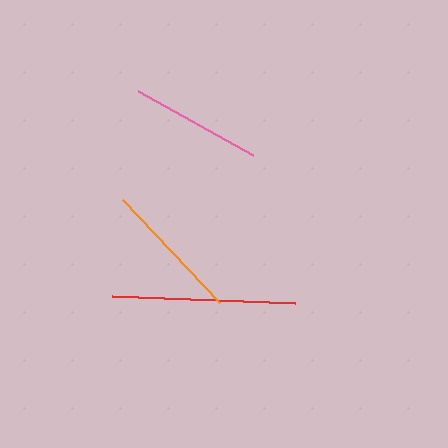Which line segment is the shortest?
The pink line is the shortest at approximately 131 pixels.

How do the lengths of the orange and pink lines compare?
The orange and pink lines are approximately the same length.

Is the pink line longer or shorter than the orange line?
The orange line is longer than the pink line.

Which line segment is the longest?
The red line is the longest at approximately 183 pixels.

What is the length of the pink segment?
The pink segment is approximately 131 pixels long.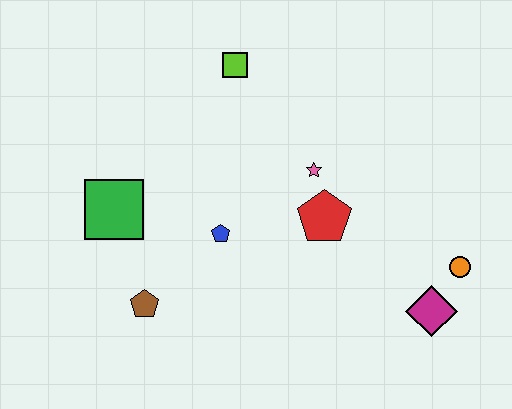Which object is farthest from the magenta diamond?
The green square is farthest from the magenta diamond.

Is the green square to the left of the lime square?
Yes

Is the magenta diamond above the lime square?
No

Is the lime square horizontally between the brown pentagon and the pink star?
Yes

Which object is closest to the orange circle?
The magenta diamond is closest to the orange circle.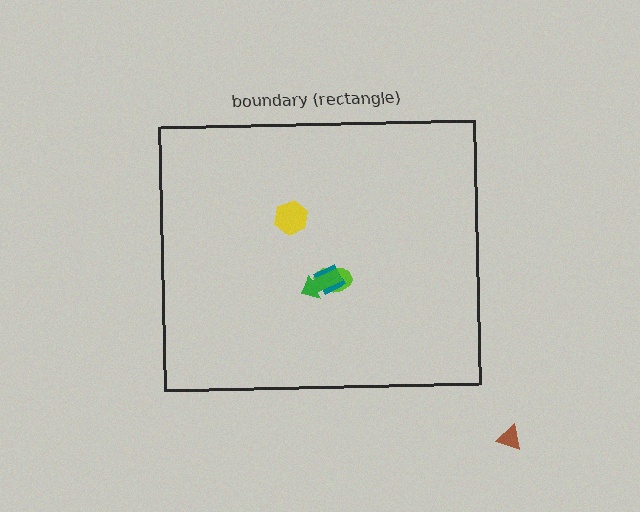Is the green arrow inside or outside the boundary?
Inside.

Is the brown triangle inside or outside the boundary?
Outside.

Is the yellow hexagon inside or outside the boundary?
Inside.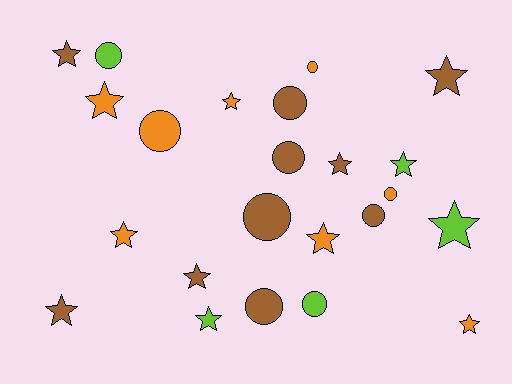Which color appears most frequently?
Brown, with 10 objects.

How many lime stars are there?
There are 3 lime stars.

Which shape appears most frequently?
Star, with 13 objects.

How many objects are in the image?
There are 23 objects.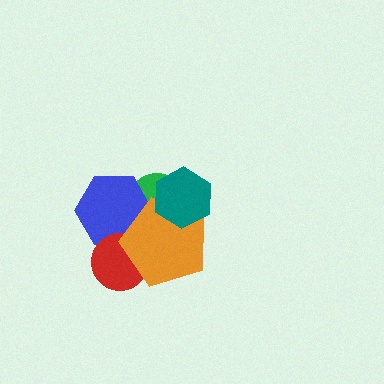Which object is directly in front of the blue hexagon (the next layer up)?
The red circle is directly in front of the blue hexagon.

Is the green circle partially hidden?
Yes, it is partially covered by another shape.